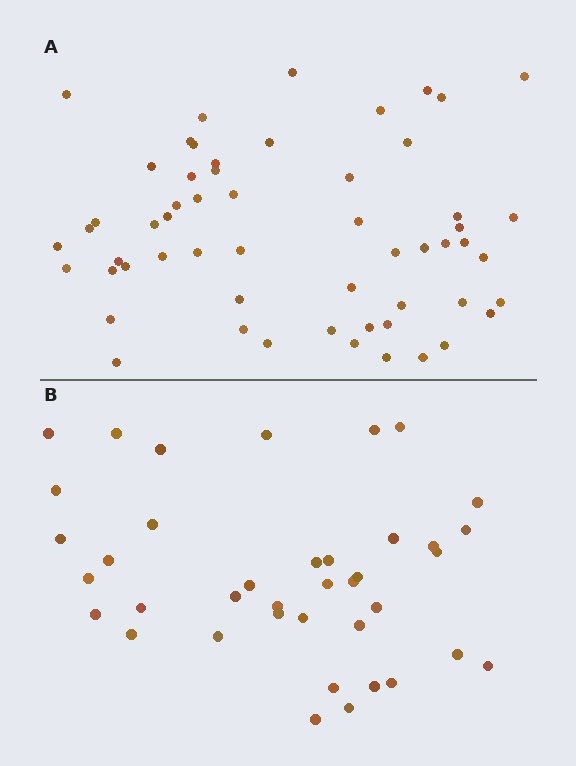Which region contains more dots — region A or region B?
Region A (the top region) has more dots.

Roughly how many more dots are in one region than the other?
Region A has approximately 20 more dots than region B.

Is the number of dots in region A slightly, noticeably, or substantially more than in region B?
Region A has substantially more. The ratio is roughly 1.5 to 1.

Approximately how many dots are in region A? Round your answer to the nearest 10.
About 60 dots. (The exact count is 57, which rounds to 60.)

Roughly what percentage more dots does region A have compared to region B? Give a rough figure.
About 45% more.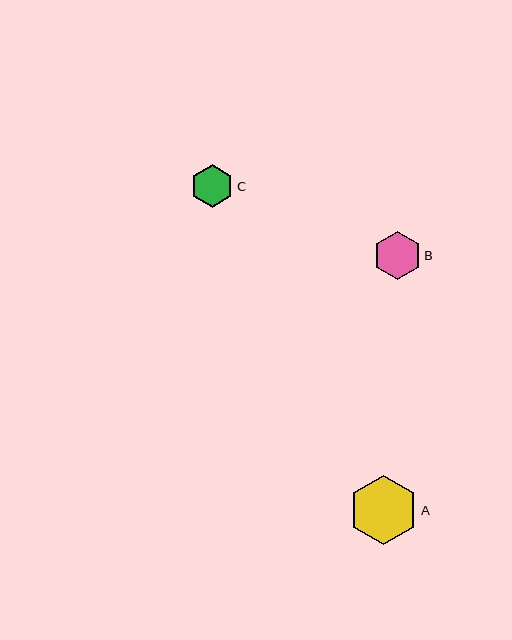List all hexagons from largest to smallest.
From largest to smallest: A, B, C.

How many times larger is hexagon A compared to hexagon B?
Hexagon A is approximately 1.4 times the size of hexagon B.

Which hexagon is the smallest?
Hexagon C is the smallest with a size of approximately 43 pixels.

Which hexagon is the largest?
Hexagon A is the largest with a size of approximately 68 pixels.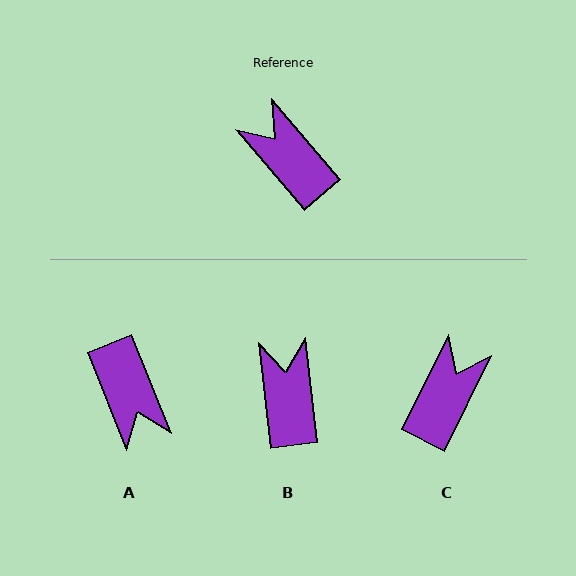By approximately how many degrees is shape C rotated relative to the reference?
Approximately 67 degrees clockwise.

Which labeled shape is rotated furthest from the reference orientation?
A, about 161 degrees away.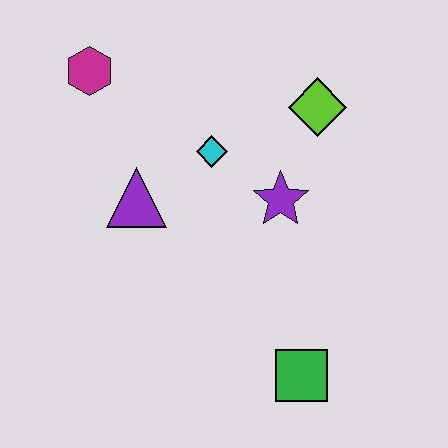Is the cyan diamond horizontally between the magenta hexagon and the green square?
Yes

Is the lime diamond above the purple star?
Yes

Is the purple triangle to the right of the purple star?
No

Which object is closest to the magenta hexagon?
The purple triangle is closest to the magenta hexagon.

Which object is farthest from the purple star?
The magenta hexagon is farthest from the purple star.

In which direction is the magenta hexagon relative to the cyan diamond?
The magenta hexagon is to the left of the cyan diamond.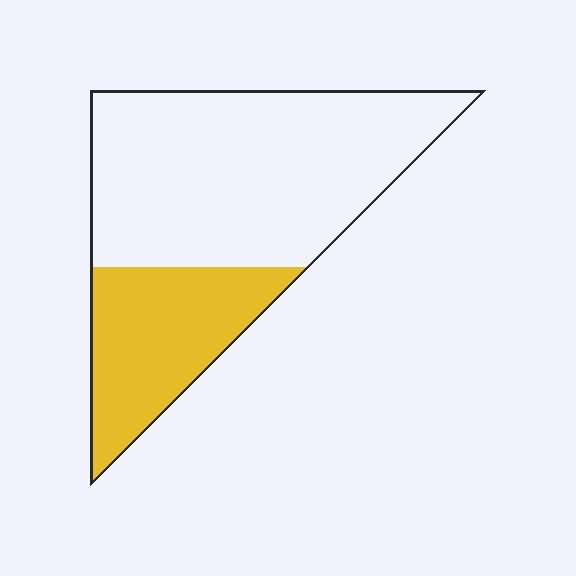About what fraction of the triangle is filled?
About one third (1/3).